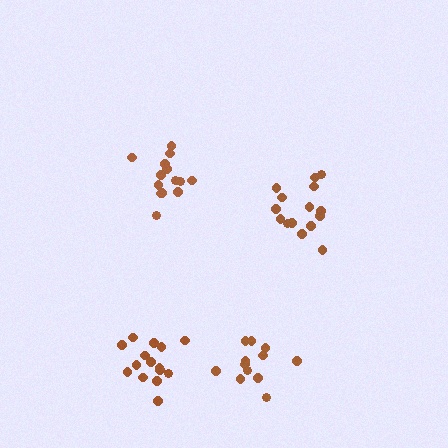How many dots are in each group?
Group 1: 15 dots, Group 2: 14 dots, Group 3: 12 dots, Group 4: 15 dots (56 total).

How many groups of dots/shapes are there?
There are 4 groups.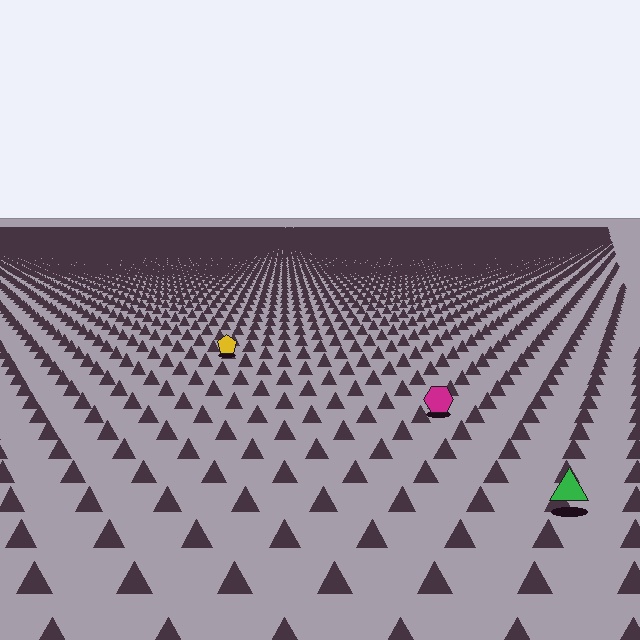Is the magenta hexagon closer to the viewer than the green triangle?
No. The green triangle is closer — you can tell from the texture gradient: the ground texture is coarser near it.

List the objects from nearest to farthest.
From nearest to farthest: the green triangle, the magenta hexagon, the yellow pentagon.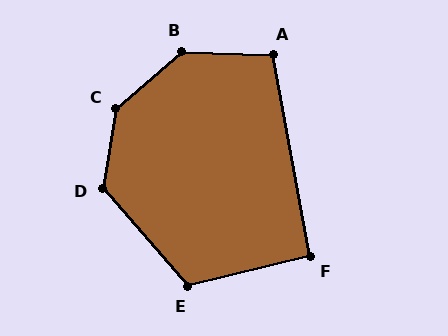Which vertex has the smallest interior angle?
F, at approximately 93 degrees.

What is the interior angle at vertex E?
Approximately 117 degrees (obtuse).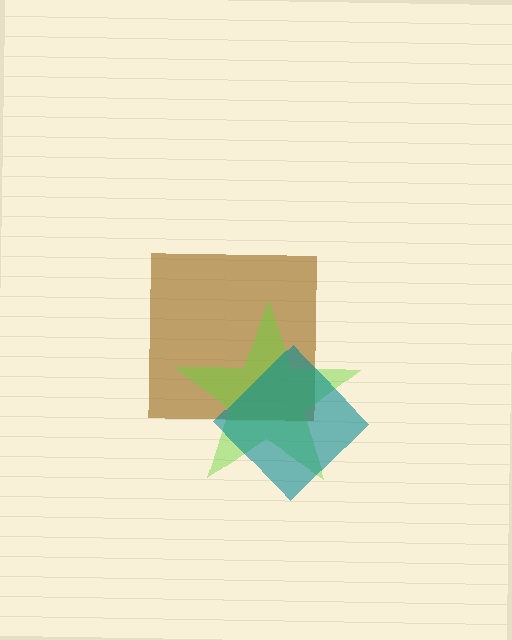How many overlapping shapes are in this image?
There are 3 overlapping shapes in the image.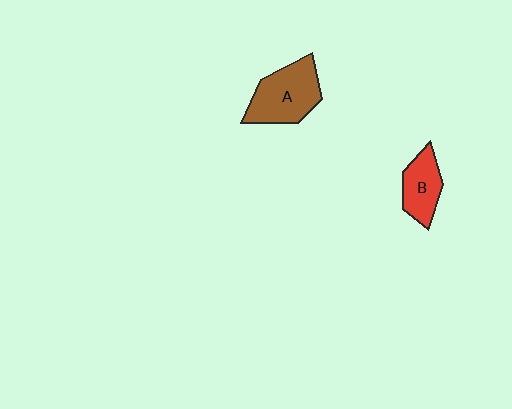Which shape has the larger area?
Shape A (brown).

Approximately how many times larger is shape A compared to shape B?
Approximately 1.5 times.